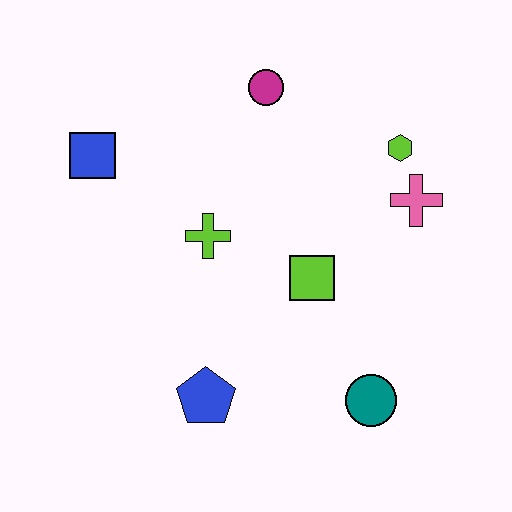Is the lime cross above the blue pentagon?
Yes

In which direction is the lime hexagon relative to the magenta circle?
The lime hexagon is to the right of the magenta circle.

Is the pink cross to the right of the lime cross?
Yes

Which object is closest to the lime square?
The lime cross is closest to the lime square.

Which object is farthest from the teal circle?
The blue square is farthest from the teal circle.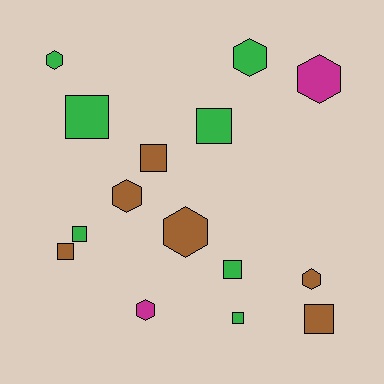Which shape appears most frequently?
Square, with 8 objects.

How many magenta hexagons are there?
There are 2 magenta hexagons.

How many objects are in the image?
There are 15 objects.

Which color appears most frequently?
Green, with 7 objects.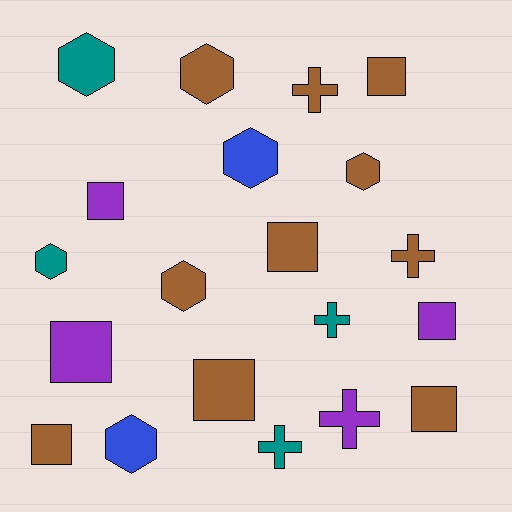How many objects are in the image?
There are 20 objects.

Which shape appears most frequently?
Square, with 8 objects.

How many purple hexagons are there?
There are no purple hexagons.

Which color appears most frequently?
Brown, with 10 objects.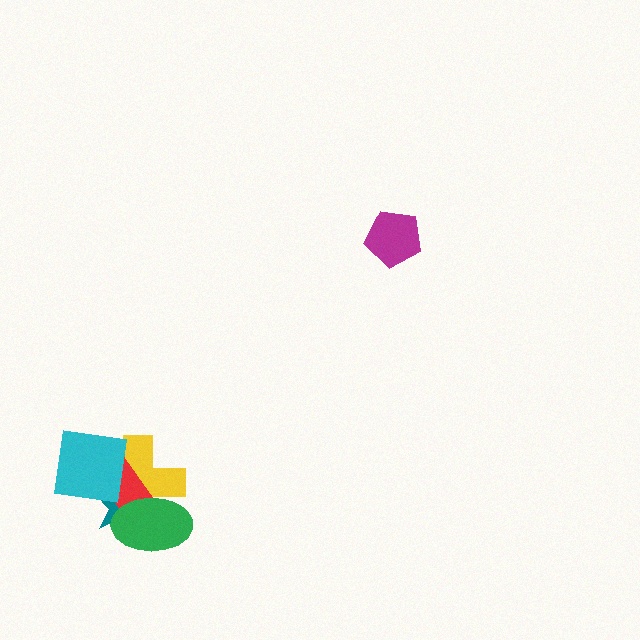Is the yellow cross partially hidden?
Yes, it is partially covered by another shape.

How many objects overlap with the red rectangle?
4 objects overlap with the red rectangle.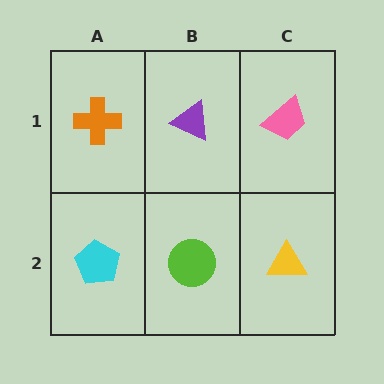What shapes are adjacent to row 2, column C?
A pink trapezoid (row 1, column C), a lime circle (row 2, column B).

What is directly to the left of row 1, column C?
A purple triangle.